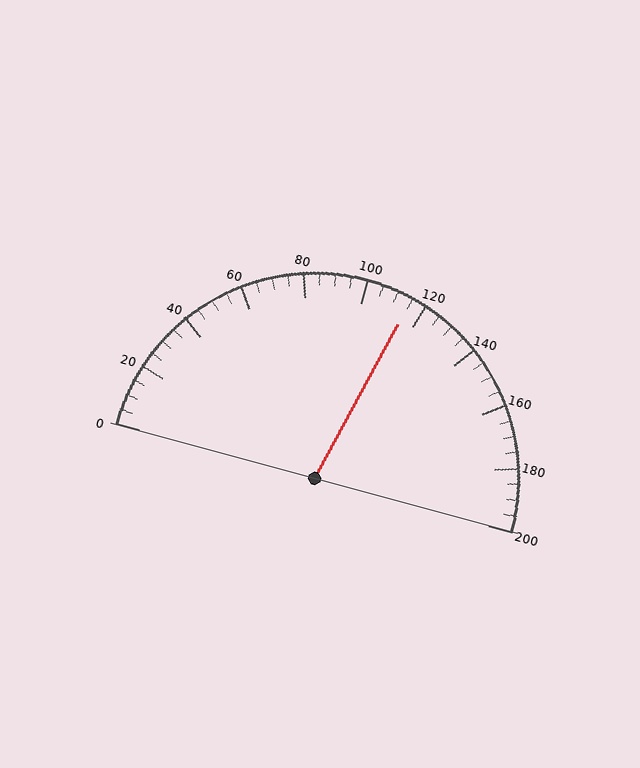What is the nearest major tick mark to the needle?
The nearest major tick mark is 120.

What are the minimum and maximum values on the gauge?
The gauge ranges from 0 to 200.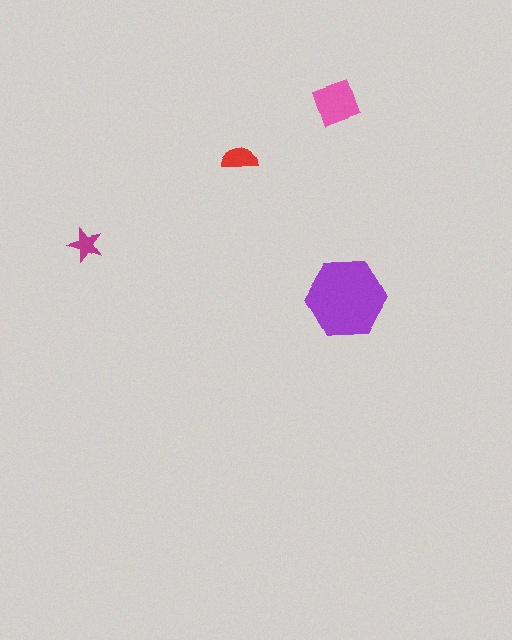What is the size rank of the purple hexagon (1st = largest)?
1st.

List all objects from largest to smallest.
The purple hexagon, the pink square, the red semicircle, the magenta star.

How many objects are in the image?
There are 4 objects in the image.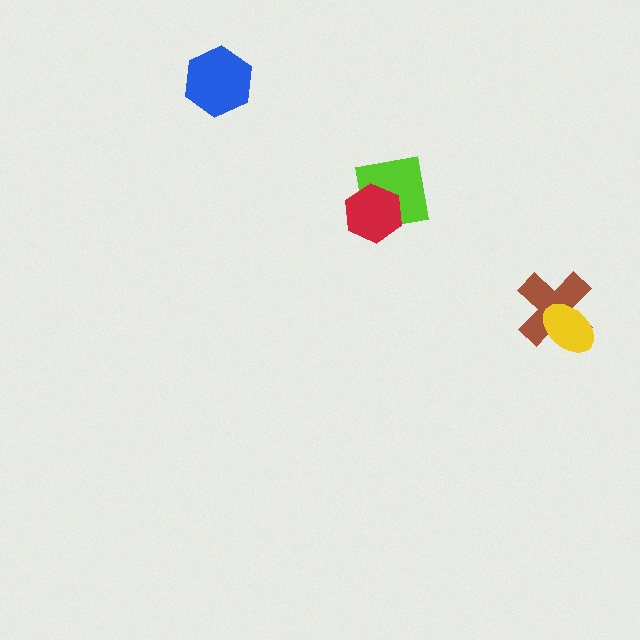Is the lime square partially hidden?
Yes, it is partially covered by another shape.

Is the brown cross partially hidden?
Yes, it is partially covered by another shape.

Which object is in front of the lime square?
The red hexagon is in front of the lime square.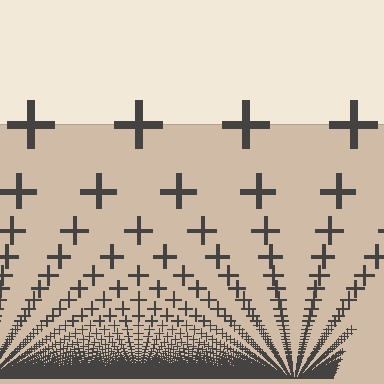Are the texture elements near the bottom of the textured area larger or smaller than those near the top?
Smaller. The gradient is inverted — elements near the bottom are smaller and denser.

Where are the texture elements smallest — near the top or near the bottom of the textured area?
Near the bottom.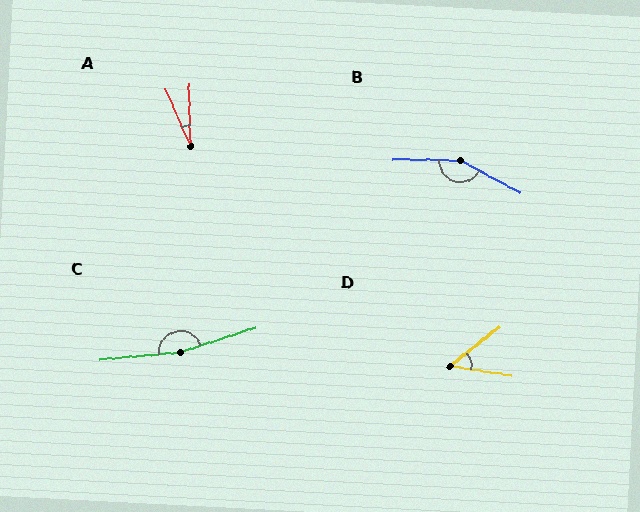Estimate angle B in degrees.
Approximately 152 degrees.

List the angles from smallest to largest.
A (22°), D (47°), B (152°), C (168°).